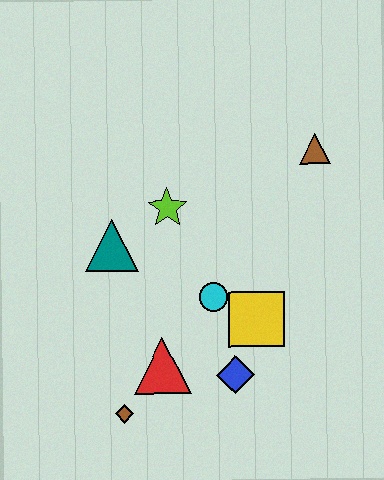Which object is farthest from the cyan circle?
The brown triangle is farthest from the cyan circle.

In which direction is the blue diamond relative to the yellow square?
The blue diamond is below the yellow square.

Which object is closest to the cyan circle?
The yellow square is closest to the cyan circle.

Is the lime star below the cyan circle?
No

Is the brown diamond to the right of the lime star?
No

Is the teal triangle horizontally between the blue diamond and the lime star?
No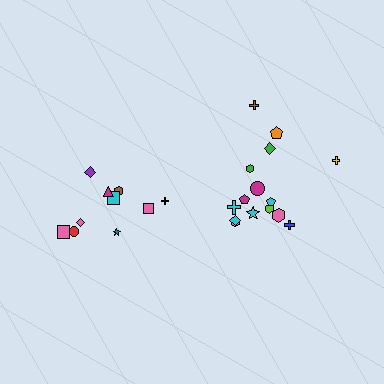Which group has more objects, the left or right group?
The right group.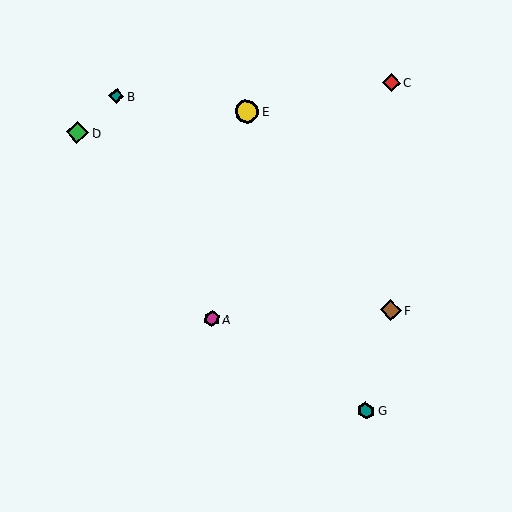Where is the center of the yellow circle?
The center of the yellow circle is at (247, 112).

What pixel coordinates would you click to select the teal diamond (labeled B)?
Click at (117, 96) to select the teal diamond B.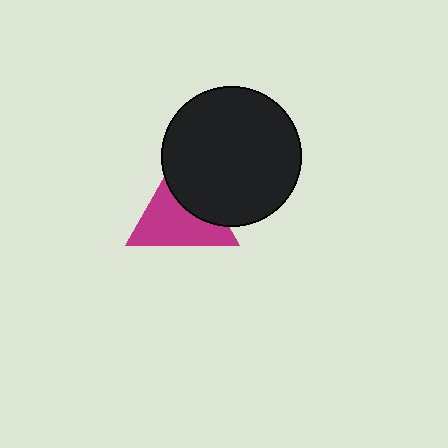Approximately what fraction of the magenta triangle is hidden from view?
Roughly 39% of the magenta triangle is hidden behind the black circle.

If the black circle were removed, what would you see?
You would see the complete magenta triangle.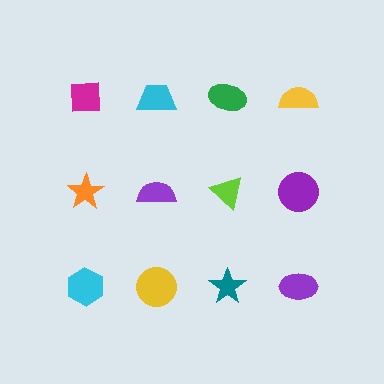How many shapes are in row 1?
4 shapes.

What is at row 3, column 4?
A purple ellipse.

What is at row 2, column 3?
A lime triangle.